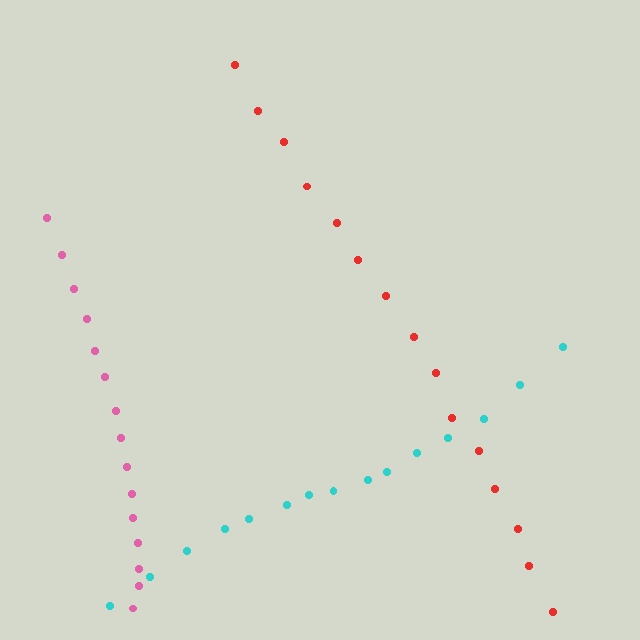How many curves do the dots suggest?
There are 3 distinct paths.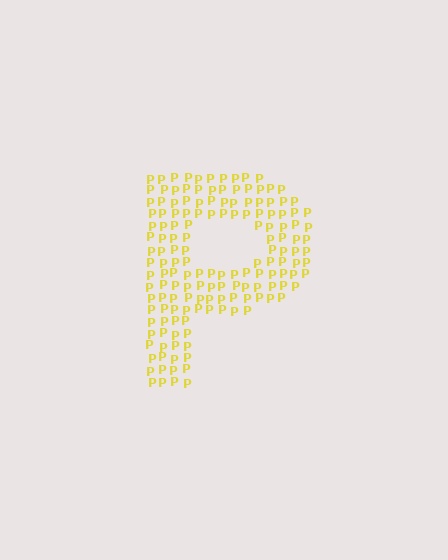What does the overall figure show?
The overall figure shows the letter P.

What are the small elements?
The small elements are letter P's.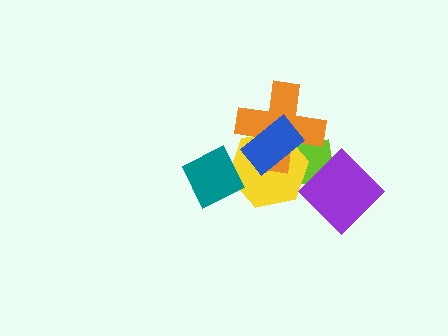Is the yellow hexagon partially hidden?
Yes, it is partially covered by another shape.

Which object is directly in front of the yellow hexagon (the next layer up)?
The orange cross is directly in front of the yellow hexagon.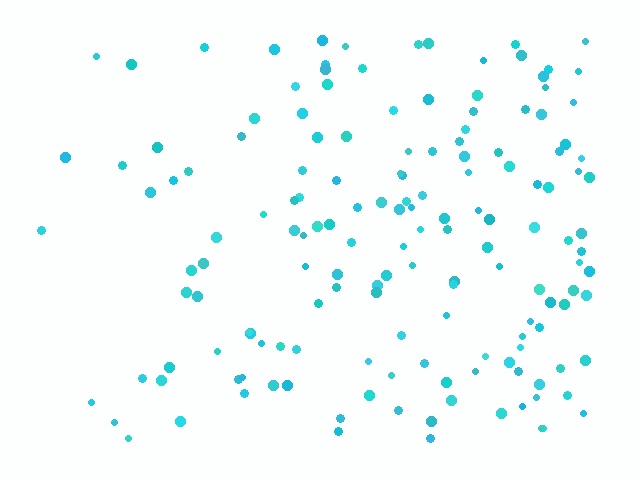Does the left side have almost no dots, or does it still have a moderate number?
Still a moderate number, just noticeably fewer than the right.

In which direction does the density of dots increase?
From left to right, with the right side densest.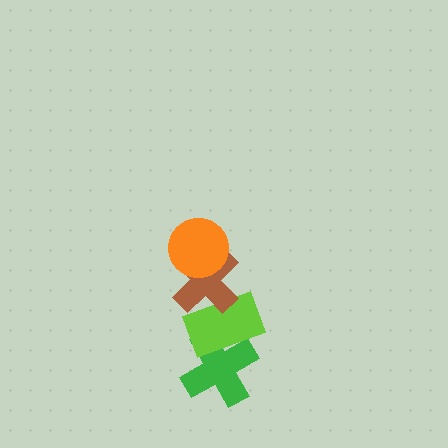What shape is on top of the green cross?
The lime rectangle is on top of the green cross.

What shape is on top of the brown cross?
The orange circle is on top of the brown cross.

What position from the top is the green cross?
The green cross is 4th from the top.